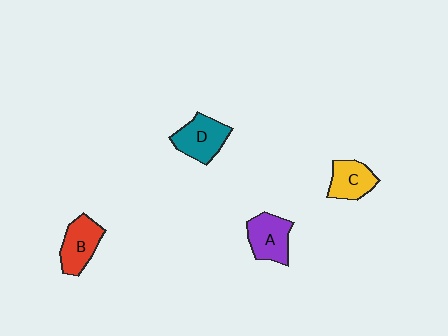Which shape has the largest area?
Shape D (teal).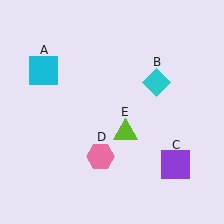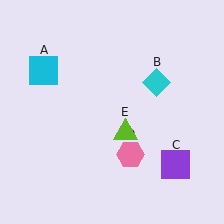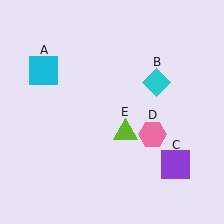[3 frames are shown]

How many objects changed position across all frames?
1 object changed position: pink hexagon (object D).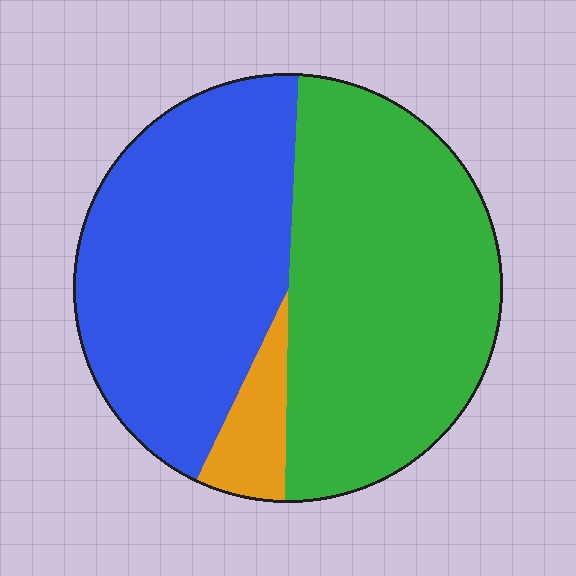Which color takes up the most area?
Green, at roughly 50%.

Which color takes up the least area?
Orange, at roughly 5%.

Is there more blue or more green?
Green.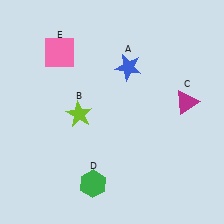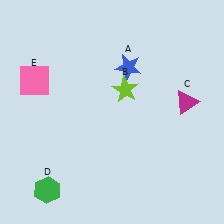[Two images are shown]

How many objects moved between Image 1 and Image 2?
3 objects moved between the two images.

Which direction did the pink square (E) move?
The pink square (E) moved down.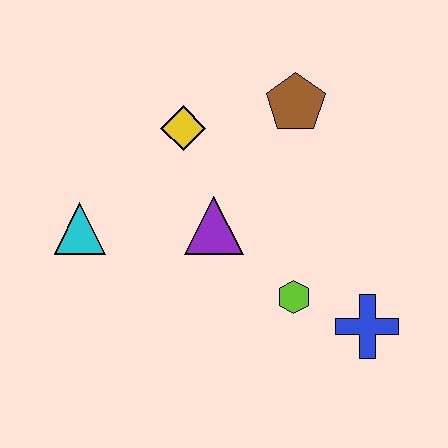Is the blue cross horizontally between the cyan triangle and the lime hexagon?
No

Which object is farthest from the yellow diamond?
The blue cross is farthest from the yellow diamond.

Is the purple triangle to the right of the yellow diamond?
Yes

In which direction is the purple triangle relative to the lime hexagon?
The purple triangle is to the left of the lime hexagon.